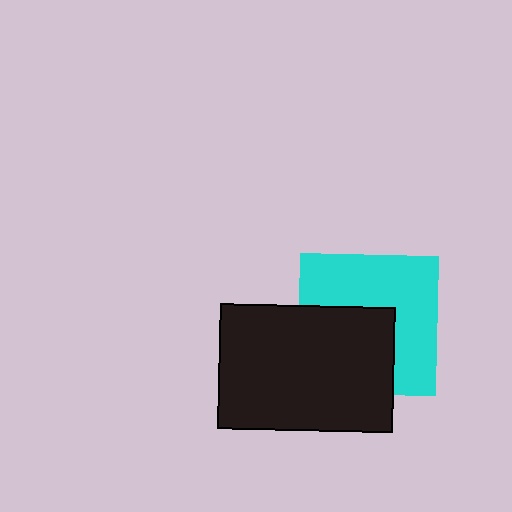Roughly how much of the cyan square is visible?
About half of it is visible (roughly 56%).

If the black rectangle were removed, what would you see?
You would see the complete cyan square.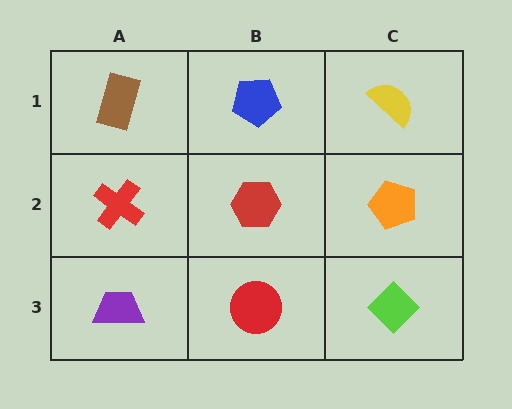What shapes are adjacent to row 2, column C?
A yellow semicircle (row 1, column C), a lime diamond (row 3, column C), a red hexagon (row 2, column B).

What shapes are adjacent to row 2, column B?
A blue pentagon (row 1, column B), a red circle (row 3, column B), a red cross (row 2, column A), an orange pentagon (row 2, column C).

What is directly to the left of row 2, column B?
A red cross.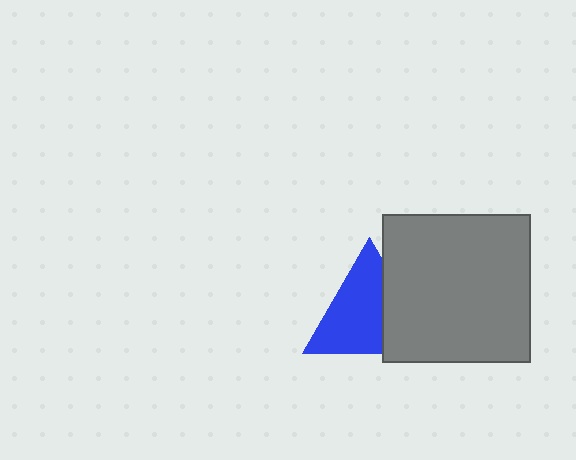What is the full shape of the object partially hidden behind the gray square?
The partially hidden object is a blue triangle.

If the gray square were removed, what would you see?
You would see the complete blue triangle.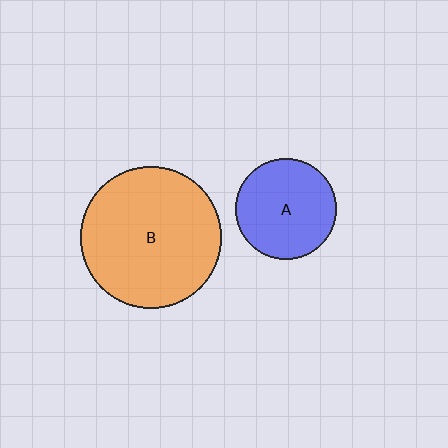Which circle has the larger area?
Circle B (orange).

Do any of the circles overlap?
No, none of the circles overlap.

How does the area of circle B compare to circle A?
Approximately 2.0 times.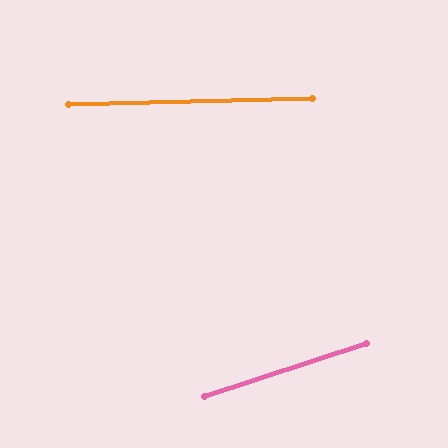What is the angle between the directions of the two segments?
Approximately 17 degrees.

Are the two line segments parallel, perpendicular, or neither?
Neither parallel nor perpendicular — they differ by about 17°.